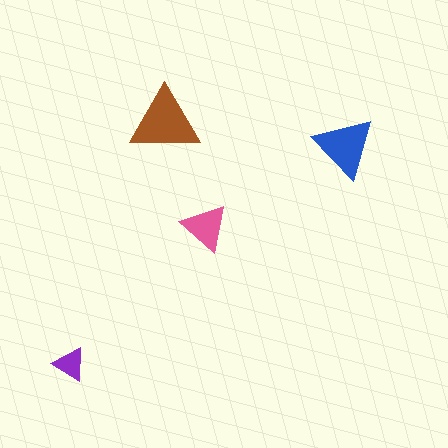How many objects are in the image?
There are 4 objects in the image.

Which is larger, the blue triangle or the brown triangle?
The brown one.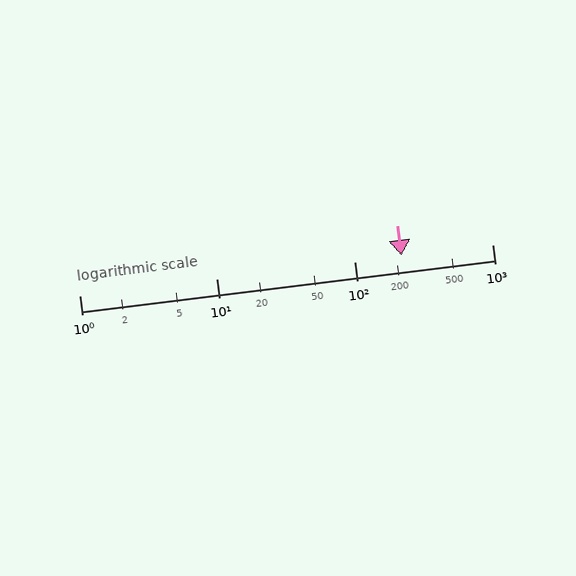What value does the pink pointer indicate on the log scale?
The pointer indicates approximately 220.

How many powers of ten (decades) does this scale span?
The scale spans 3 decades, from 1 to 1000.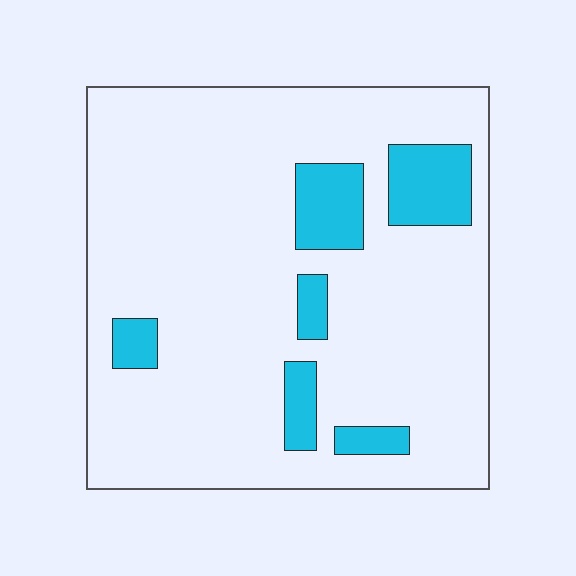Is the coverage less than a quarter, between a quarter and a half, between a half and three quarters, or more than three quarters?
Less than a quarter.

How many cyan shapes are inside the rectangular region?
6.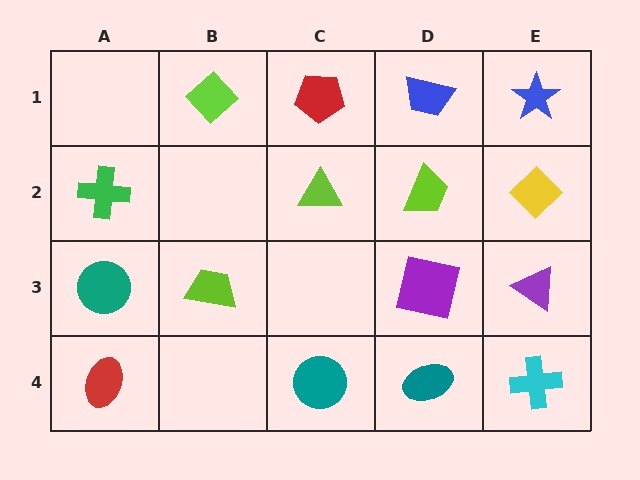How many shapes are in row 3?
4 shapes.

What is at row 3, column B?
A lime trapezoid.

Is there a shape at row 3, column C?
No, that cell is empty.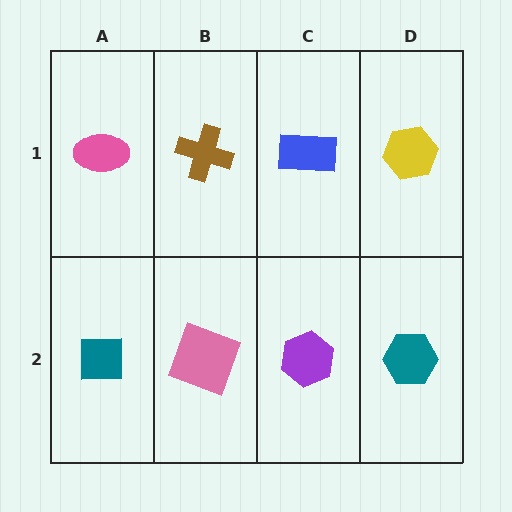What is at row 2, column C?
A purple hexagon.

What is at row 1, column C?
A blue rectangle.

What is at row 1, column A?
A pink ellipse.